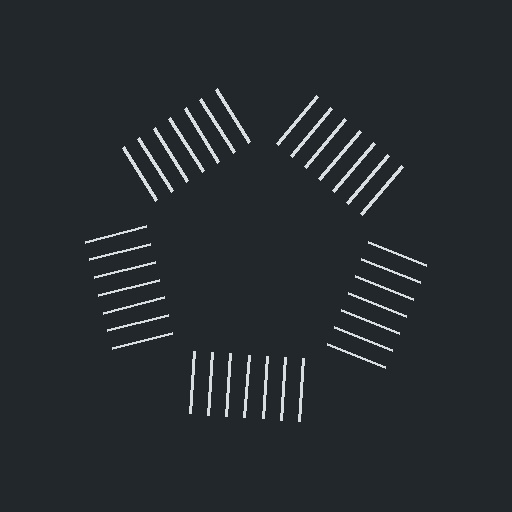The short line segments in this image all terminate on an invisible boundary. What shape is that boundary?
An illusory pentagon — the line segments terminate on its edges but no continuous stroke is drawn.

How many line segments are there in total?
35 — 7 along each of the 5 edges.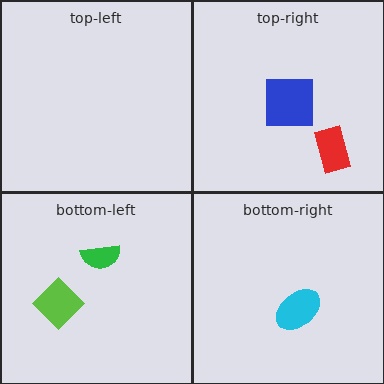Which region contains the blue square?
The top-right region.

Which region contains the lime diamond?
The bottom-left region.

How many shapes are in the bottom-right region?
1.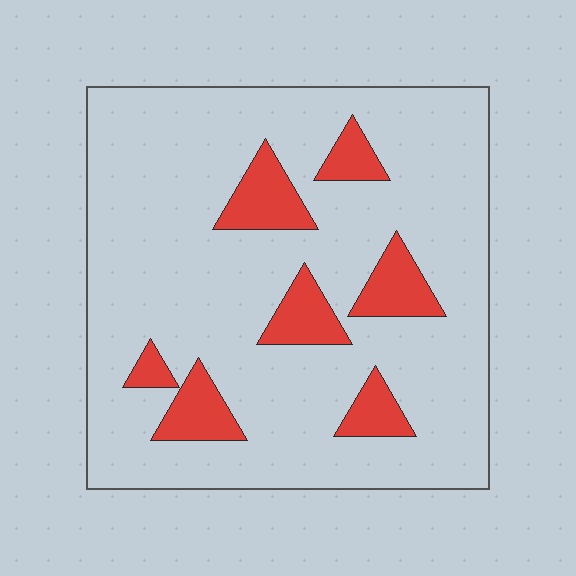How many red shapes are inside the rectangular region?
7.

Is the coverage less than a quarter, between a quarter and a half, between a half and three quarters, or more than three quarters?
Less than a quarter.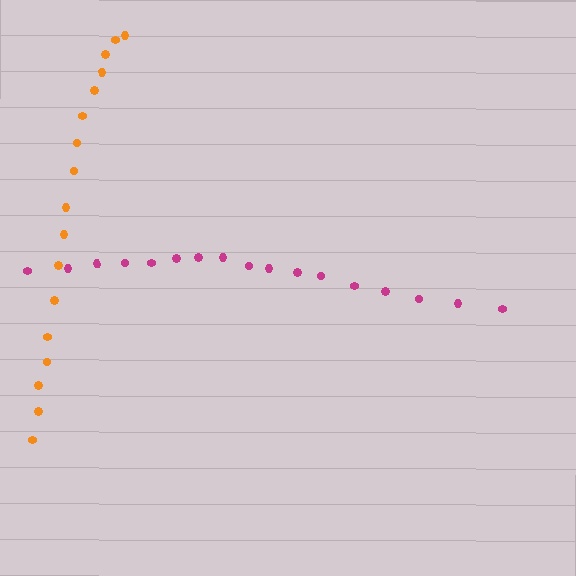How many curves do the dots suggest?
There are 2 distinct paths.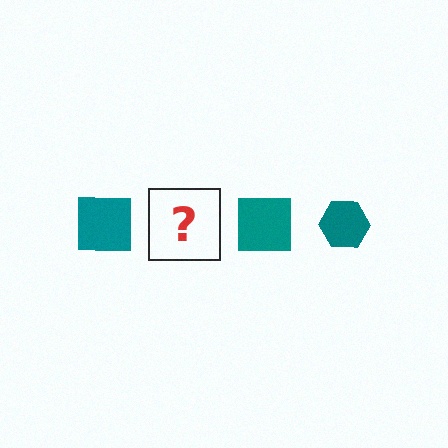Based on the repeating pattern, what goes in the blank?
The blank should be a teal hexagon.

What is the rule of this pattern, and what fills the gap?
The rule is that the pattern cycles through square, hexagon shapes in teal. The gap should be filled with a teal hexagon.